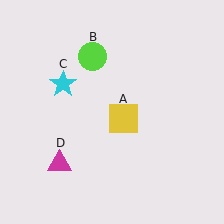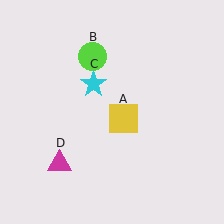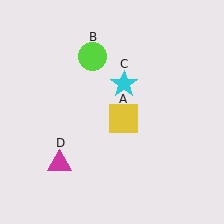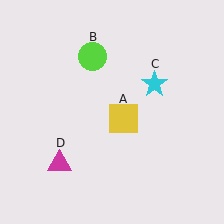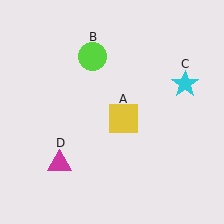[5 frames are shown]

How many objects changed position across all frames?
1 object changed position: cyan star (object C).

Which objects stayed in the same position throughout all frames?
Yellow square (object A) and lime circle (object B) and magenta triangle (object D) remained stationary.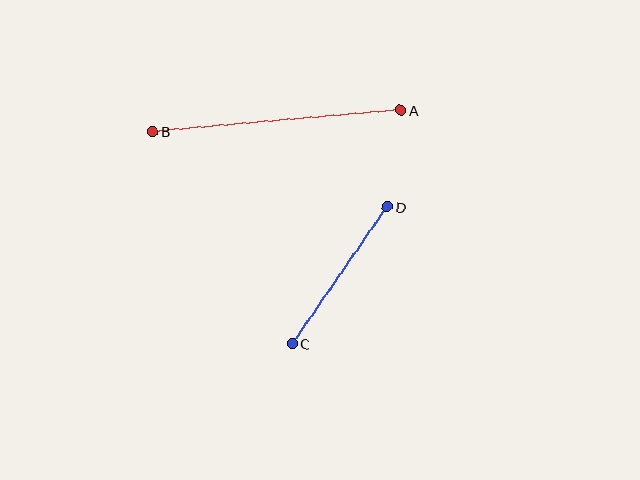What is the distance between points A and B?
The distance is approximately 249 pixels.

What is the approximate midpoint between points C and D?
The midpoint is at approximately (340, 275) pixels.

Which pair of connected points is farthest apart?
Points A and B are farthest apart.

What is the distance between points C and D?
The distance is approximately 166 pixels.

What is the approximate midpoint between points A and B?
The midpoint is at approximately (277, 121) pixels.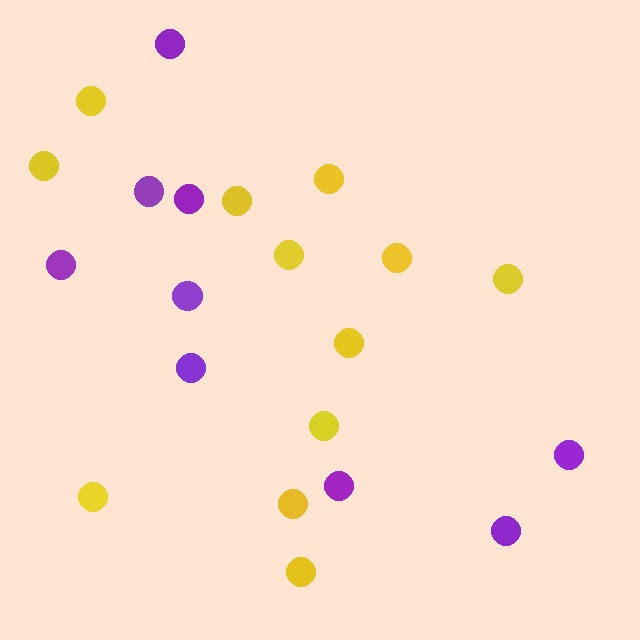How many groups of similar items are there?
There are 2 groups: one group of yellow circles (12) and one group of purple circles (9).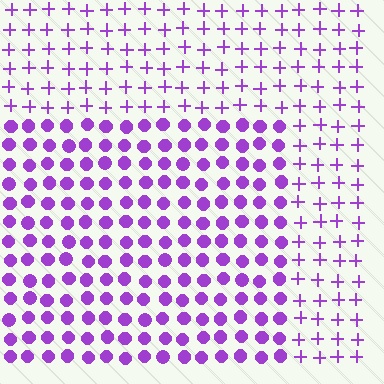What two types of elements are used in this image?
The image uses circles inside the rectangle region and plus signs outside it.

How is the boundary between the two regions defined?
The boundary is defined by a change in element shape: circles inside vs. plus signs outside. All elements share the same color and spacing.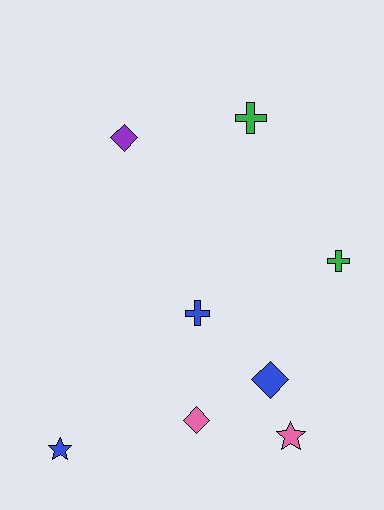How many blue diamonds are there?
There is 1 blue diamond.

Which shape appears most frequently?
Cross, with 3 objects.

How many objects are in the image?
There are 8 objects.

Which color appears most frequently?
Blue, with 3 objects.